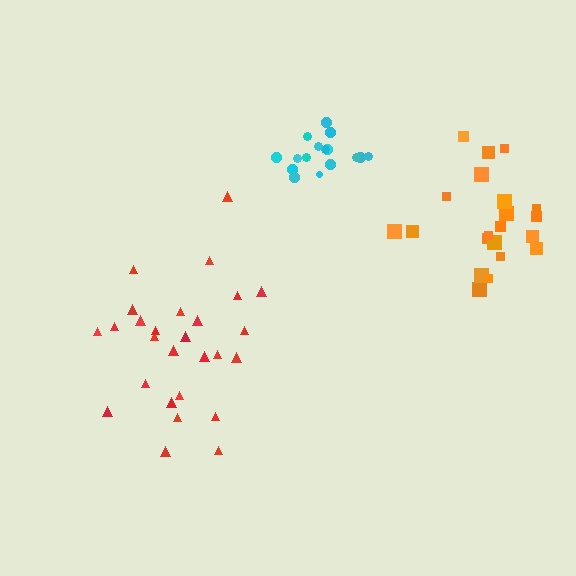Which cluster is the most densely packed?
Cyan.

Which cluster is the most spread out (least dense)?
Red.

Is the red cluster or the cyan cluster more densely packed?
Cyan.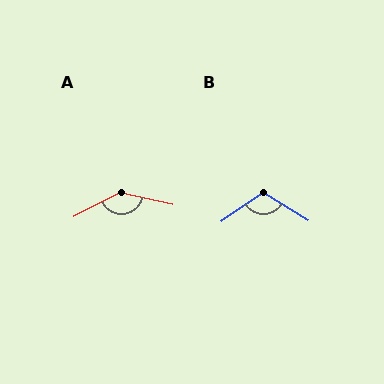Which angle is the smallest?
B, at approximately 113 degrees.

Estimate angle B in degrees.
Approximately 113 degrees.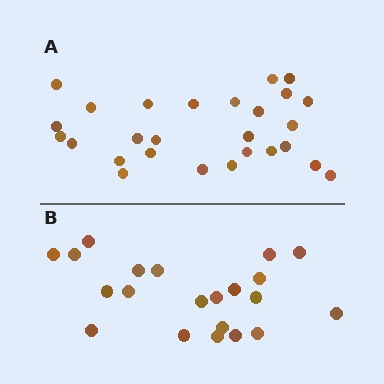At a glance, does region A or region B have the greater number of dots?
Region A (the top region) has more dots.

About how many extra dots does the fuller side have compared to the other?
Region A has about 6 more dots than region B.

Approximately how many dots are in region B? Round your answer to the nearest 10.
About 20 dots. (The exact count is 21, which rounds to 20.)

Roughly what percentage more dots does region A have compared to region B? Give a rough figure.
About 30% more.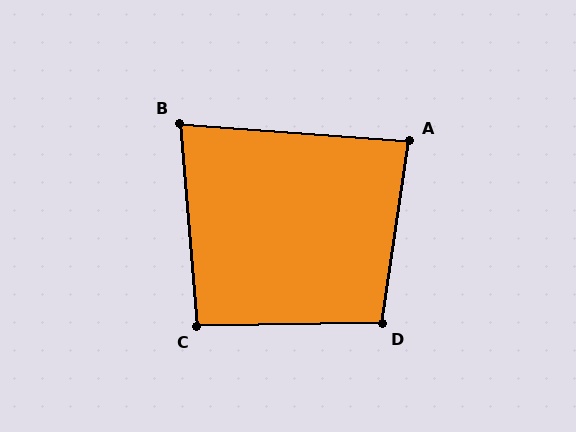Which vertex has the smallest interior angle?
B, at approximately 81 degrees.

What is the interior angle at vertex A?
Approximately 86 degrees (approximately right).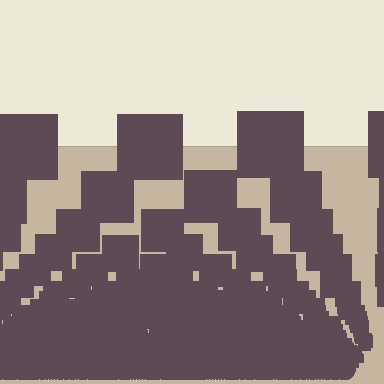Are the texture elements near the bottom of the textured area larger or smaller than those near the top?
Smaller. The gradient is inverted — elements near the bottom are smaller and denser.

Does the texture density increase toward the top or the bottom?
Density increases toward the bottom.